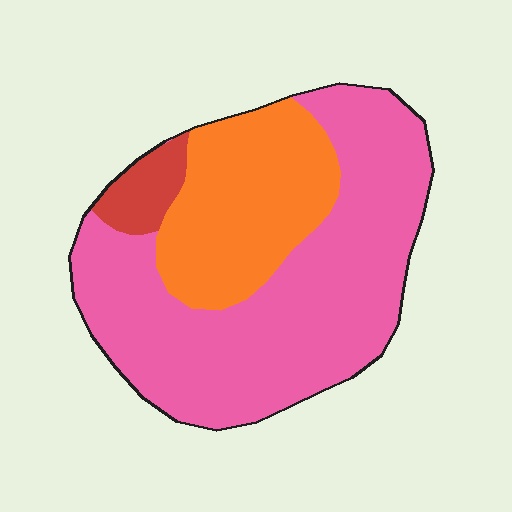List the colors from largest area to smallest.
From largest to smallest: pink, orange, red.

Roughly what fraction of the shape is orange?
Orange covers about 30% of the shape.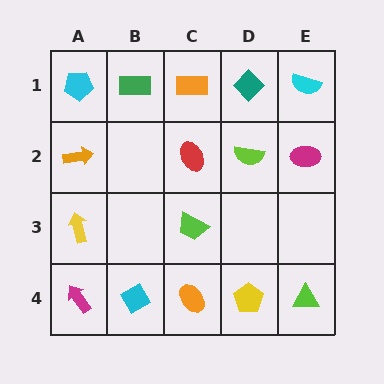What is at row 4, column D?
A yellow pentagon.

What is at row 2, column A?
An orange arrow.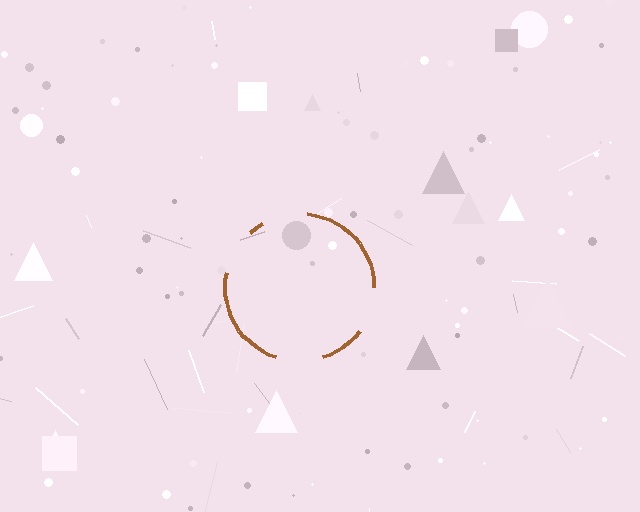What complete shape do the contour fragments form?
The contour fragments form a circle.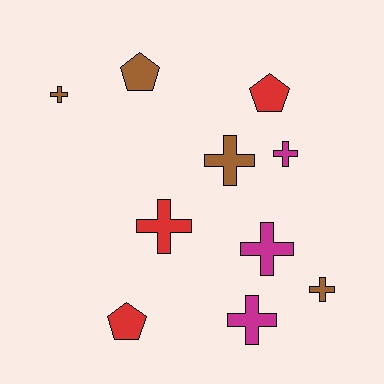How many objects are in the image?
There are 10 objects.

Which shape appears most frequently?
Cross, with 7 objects.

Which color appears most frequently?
Brown, with 4 objects.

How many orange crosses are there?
There are no orange crosses.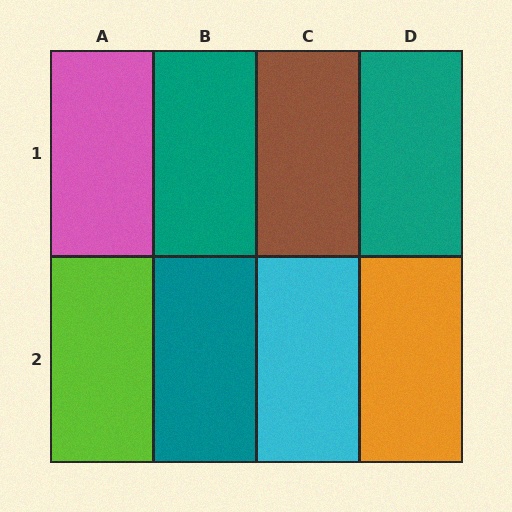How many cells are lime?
1 cell is lime.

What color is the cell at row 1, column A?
Pink.